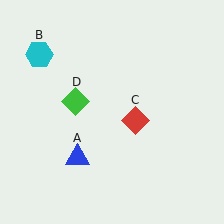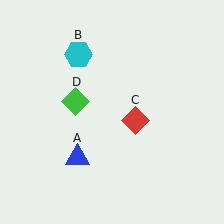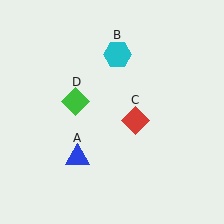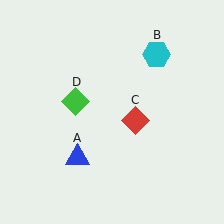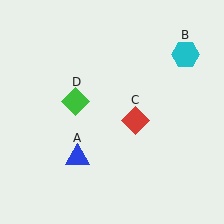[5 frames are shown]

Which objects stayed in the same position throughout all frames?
Blue triangle (object A) and red diamond (object C) and green diamond (object D) remained stationary.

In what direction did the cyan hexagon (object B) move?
The cyan hexagon (object B) moved right.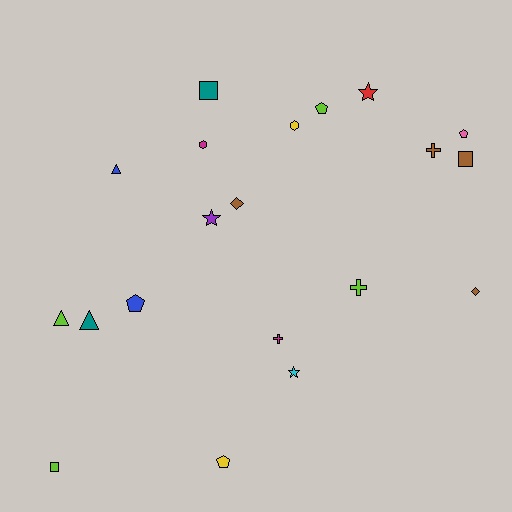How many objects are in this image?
There are 20 objects.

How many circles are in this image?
There are no circles.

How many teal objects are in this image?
There are 2 teal objects.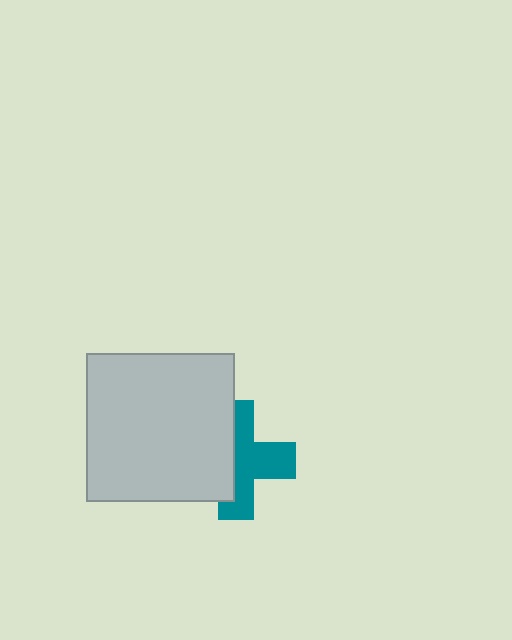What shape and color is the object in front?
The object in front is a light gray square.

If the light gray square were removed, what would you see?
You would see the complete teal cross.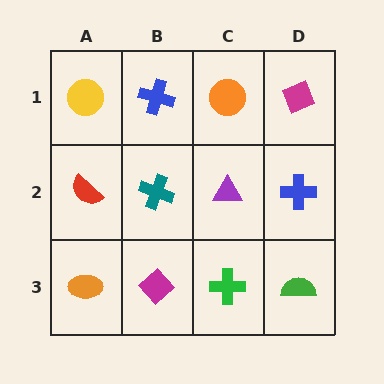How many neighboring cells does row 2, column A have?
3.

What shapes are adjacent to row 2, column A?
A yellow circle (row 1, column A), an orange ellipse (row 3, column A), a teal cross (row 2, column B).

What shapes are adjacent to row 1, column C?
A purple triangle (row 2, column C), a blue cross (row 1, column B), a magenta diamond (row 1, column D).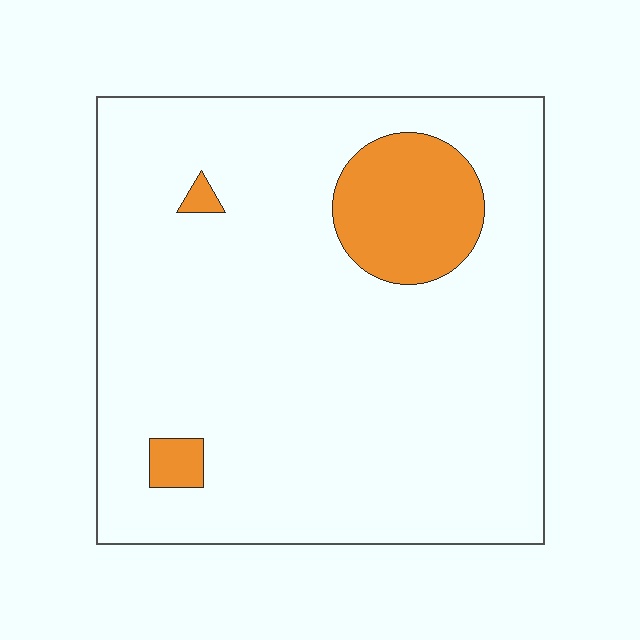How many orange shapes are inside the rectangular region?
3.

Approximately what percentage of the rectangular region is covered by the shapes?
Approximately 10%.